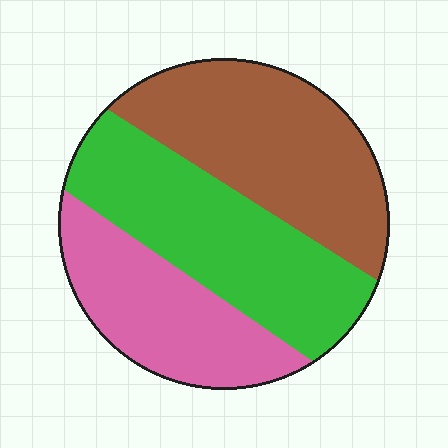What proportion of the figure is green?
Green covers around 35% of the figure.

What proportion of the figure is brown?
Brown takes up about three eighths (3/8) of the figure.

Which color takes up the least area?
Pink, at roughly 25%.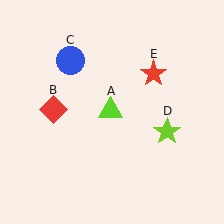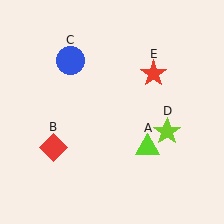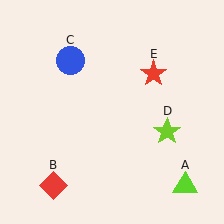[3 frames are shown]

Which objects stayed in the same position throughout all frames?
Blue circle (object C) and lime star (object D) and red star (object E) remained stationary.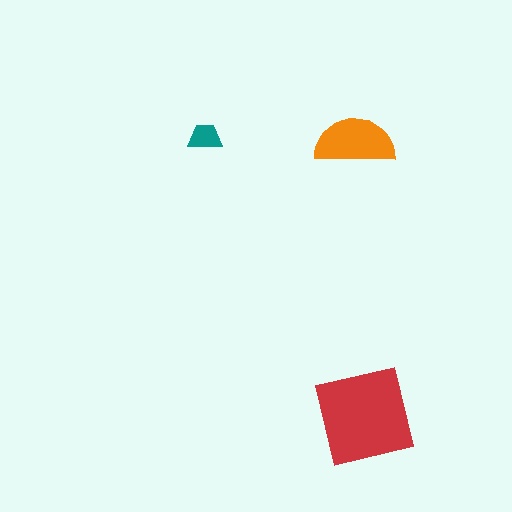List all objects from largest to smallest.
The red square, the orange semicircle, the teal trapezoid.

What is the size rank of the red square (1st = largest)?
1st.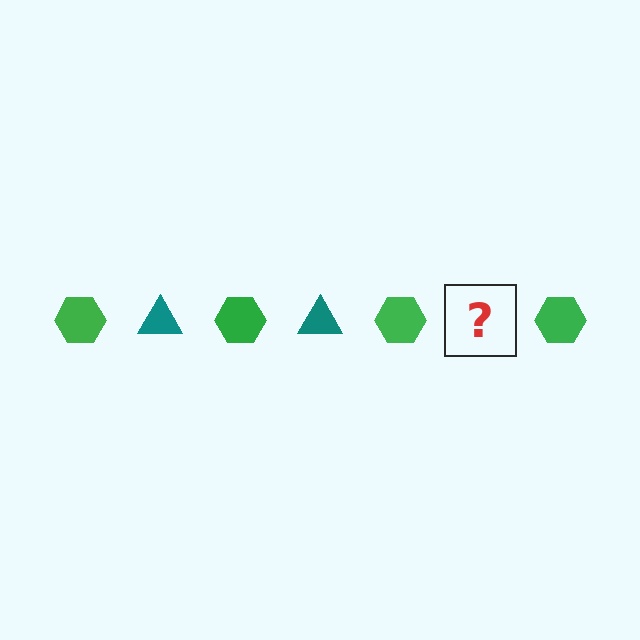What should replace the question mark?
The question mark should be replaced with a teal triangle.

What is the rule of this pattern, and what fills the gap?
The rule is that the pattern alternates between green hexagon and teal triangle. The gap should be filled with a teal triangle.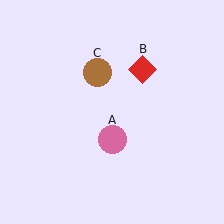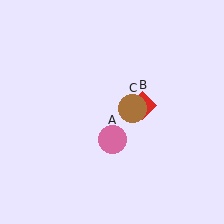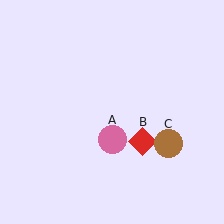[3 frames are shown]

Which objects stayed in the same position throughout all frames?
Pink circle (object A) remained stationary.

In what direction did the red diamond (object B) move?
The red diamond (object B) moved down.